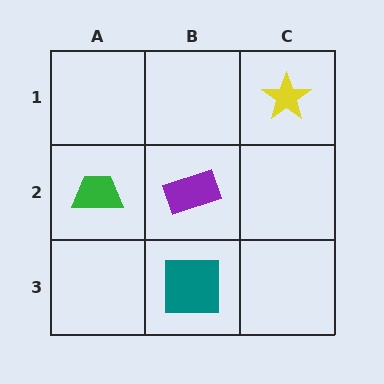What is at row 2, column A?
A green trapezoid.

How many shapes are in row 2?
2 shapes.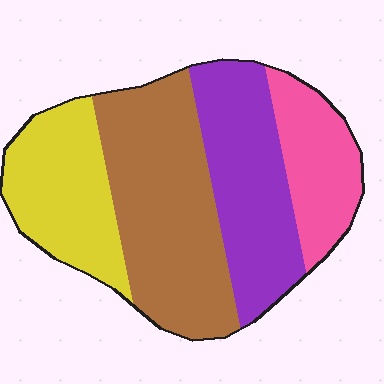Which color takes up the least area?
Pink, at roughly 15%.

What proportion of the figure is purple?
Purple takes up about one quarter (1/4) of the figure.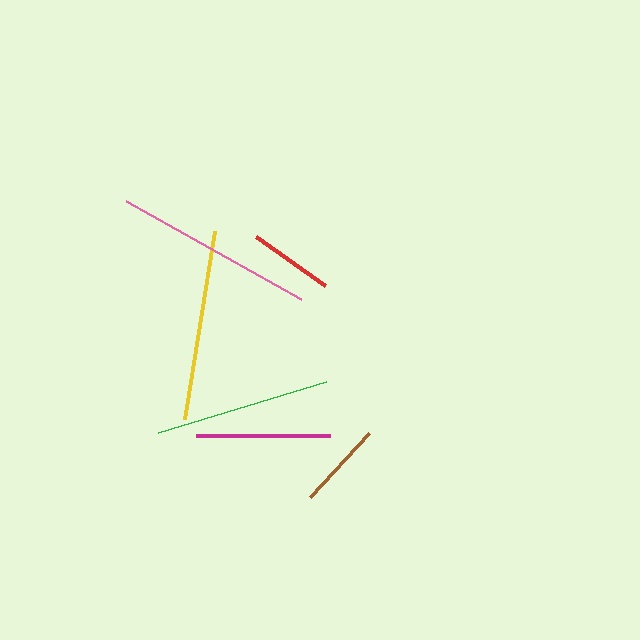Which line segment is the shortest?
The red line is the shortest at approximately 84 pixels.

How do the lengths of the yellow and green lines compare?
The yellow and green lines are approximately the same length.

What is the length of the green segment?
The green segment is approximately 175 pixels long.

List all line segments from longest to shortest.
From longest to shortest: pink, yellow, green, magenta, brown, red.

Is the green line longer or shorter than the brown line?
The green line is longer than the brown line.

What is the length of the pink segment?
The pink segment is approximately 201 pixels long.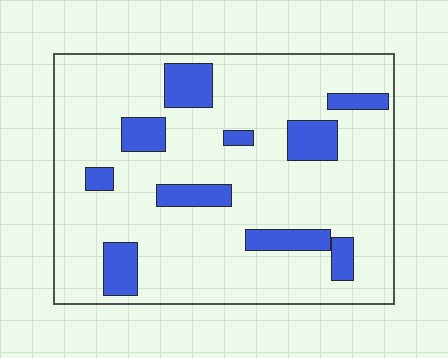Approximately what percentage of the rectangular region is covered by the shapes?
Approximately 15%.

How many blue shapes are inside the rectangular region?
10.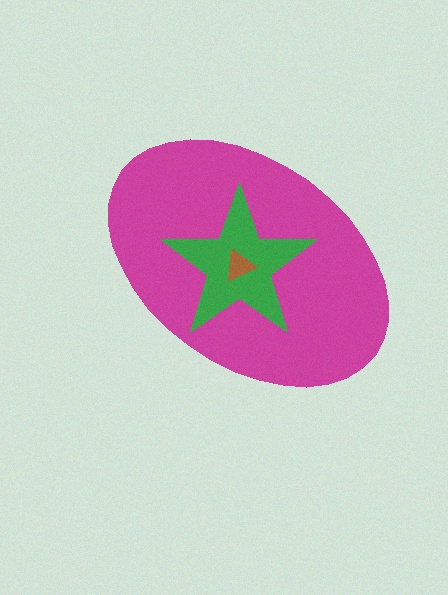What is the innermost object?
The brown triangle.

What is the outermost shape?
The magenta ellipse.